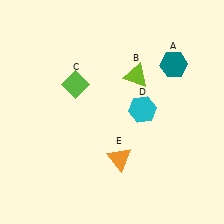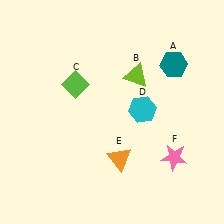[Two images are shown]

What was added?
A pink star (F) was added in Image 2.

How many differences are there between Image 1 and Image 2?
There is 1 difference between the two images.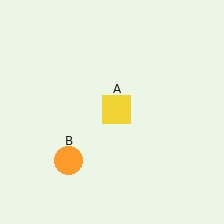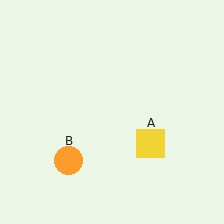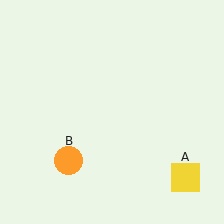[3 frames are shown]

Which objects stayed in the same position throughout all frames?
Orange circle (object B) remained stationary.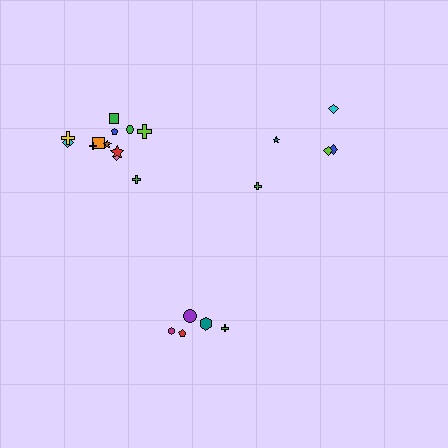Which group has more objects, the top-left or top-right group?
The top-left group.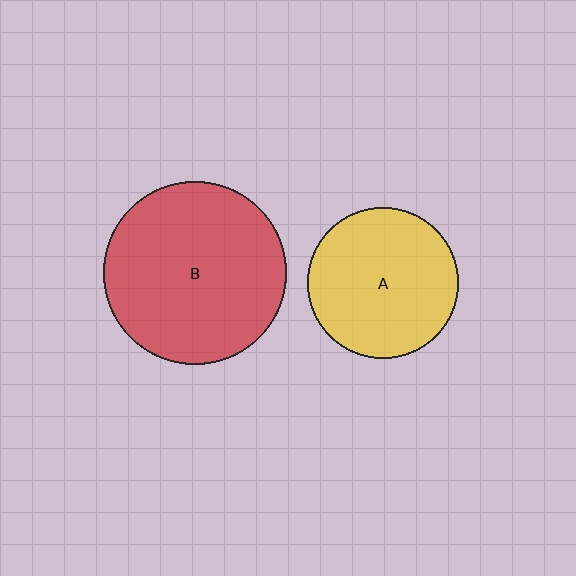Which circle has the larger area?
Circle B (red).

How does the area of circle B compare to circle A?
Approximately 1.5 times.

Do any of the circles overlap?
No, none of the circles overlap.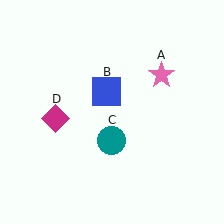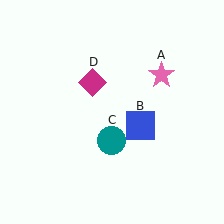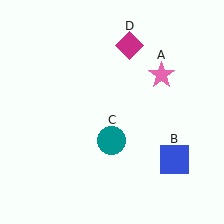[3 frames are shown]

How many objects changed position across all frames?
2 objects changed position: blue square (object B), magenta diamond (object D).